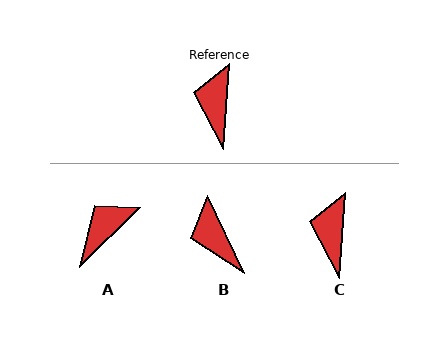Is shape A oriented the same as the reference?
No, it is off by about 41 degrees.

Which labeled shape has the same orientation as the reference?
C.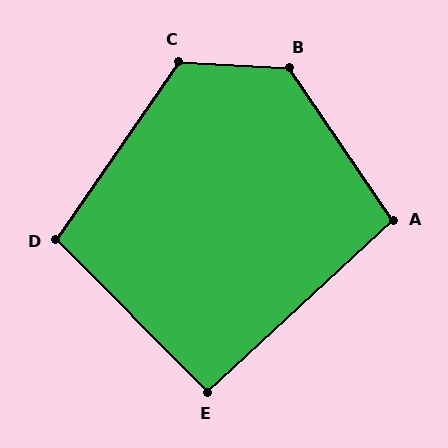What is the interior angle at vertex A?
Approximately 99 degrees (obtuse).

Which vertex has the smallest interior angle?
E, at approximately 92 degrees.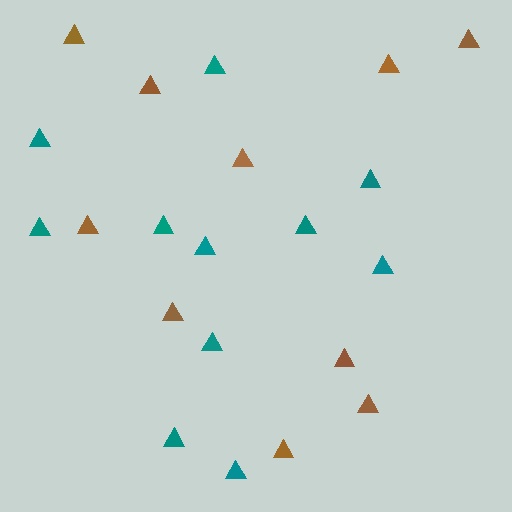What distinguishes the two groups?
There are 2 groups: one group of brown triangles (10) and one group of teal triangles (11).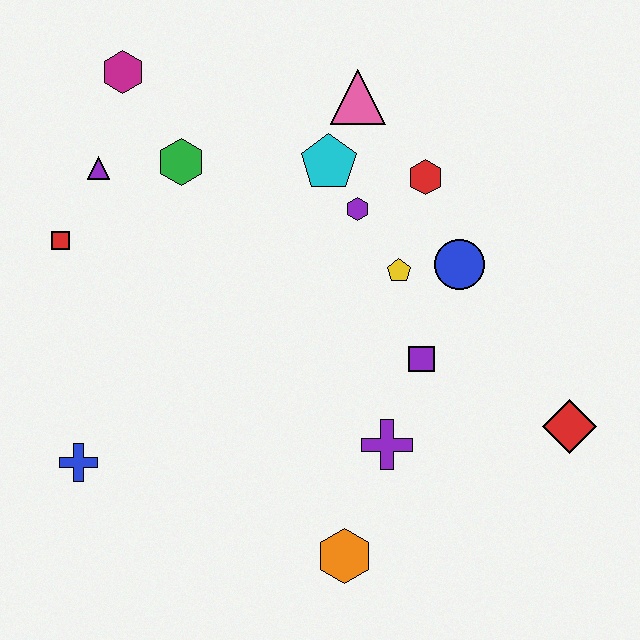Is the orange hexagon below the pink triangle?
Yes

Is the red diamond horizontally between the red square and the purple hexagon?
No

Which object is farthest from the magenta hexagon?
The red diamond is farthest from the magenta hexagon.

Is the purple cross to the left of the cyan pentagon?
No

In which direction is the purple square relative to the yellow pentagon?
The purple square is below the yellow pentagon.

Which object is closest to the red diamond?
The purple square is closest to the red diamond.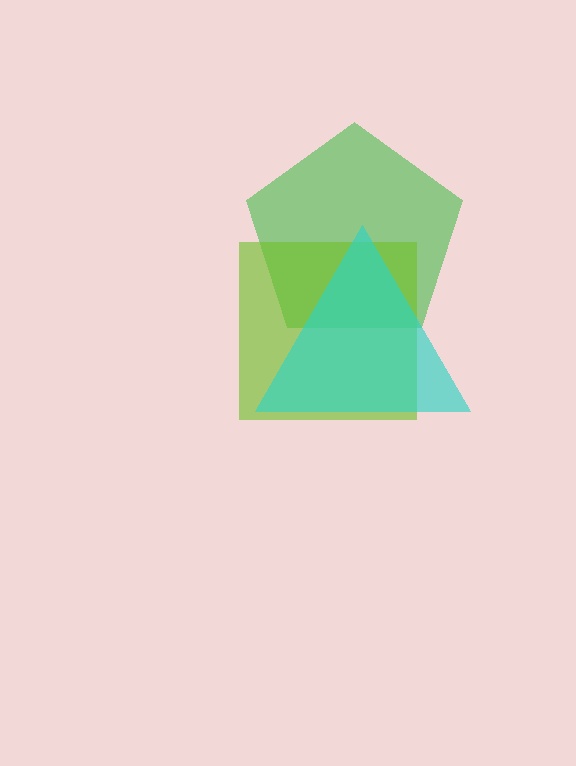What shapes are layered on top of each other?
The layered shapes are: a green pentagon, a lime square, a cyan triangle.